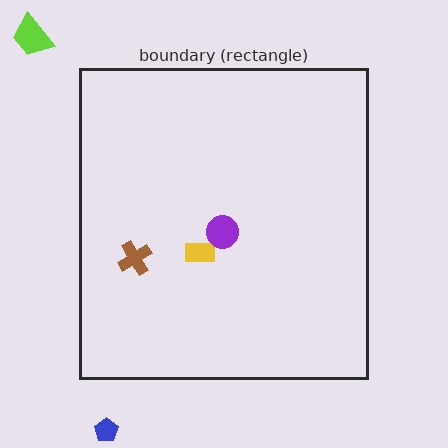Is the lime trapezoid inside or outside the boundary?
Outside.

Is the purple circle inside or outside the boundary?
Inside.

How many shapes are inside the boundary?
3 inside, 2 outside.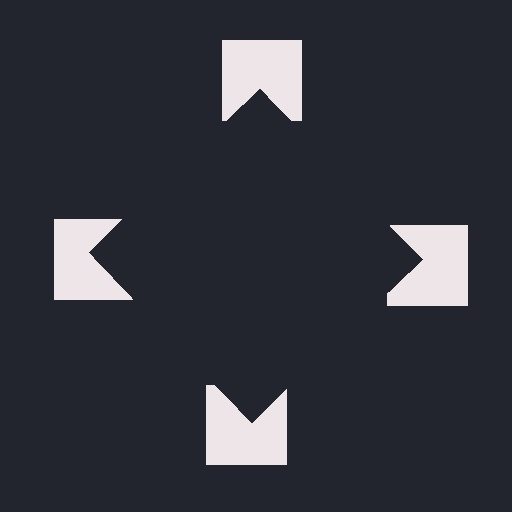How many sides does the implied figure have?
4 sides.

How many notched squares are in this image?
There are 4 — one at each vertex of the illusory square.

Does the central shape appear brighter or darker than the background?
It typically appears slightly darker than the background, even though no actual brightness change is drawn.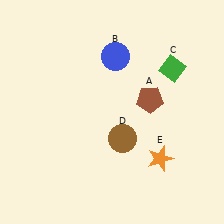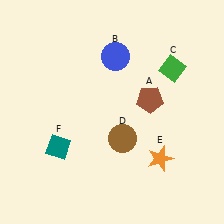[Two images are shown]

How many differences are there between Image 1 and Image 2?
There is 1 difference between the two images.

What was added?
A teal diamond (F) was added in Image 2.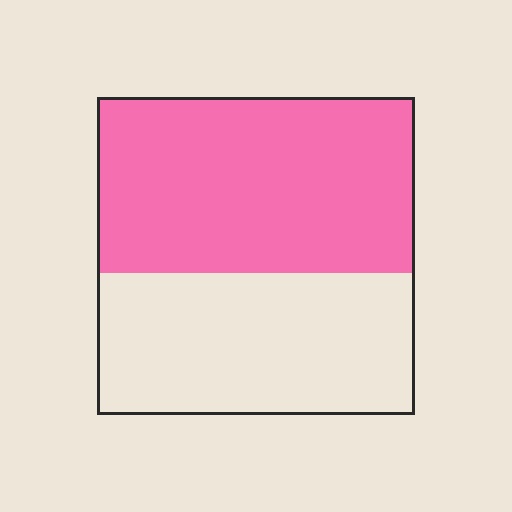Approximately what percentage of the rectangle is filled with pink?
Approximately 55%.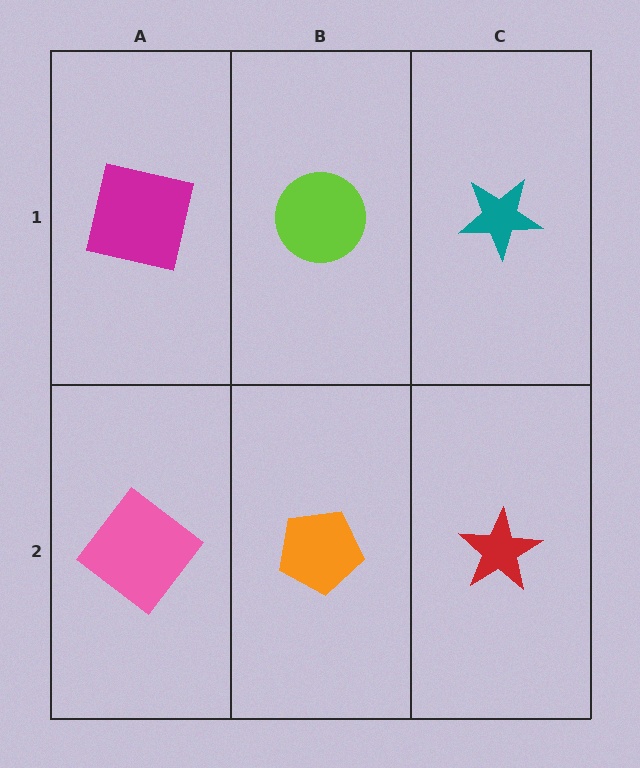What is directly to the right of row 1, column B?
A teal star.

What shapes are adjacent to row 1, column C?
A red star (row 2, column C), a lime circle (row 1, column B).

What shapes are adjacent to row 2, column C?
A teal star (row 1, column C), an orange pentagon (row 2, column B).